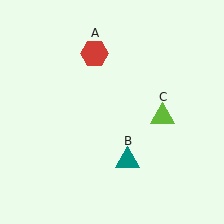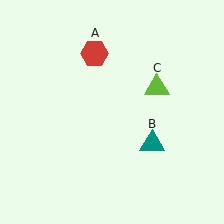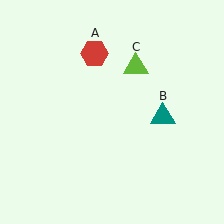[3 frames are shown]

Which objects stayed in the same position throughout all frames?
Red hexagon (object A) remained stationary.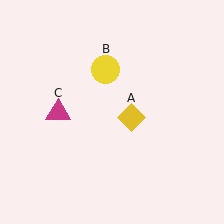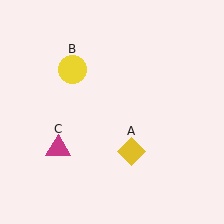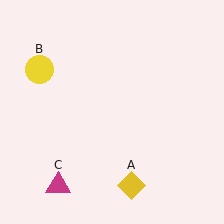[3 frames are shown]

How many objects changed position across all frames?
3 objects changed position: yellow diamond (object A), yellow circle (object B), magenta triangle (object C).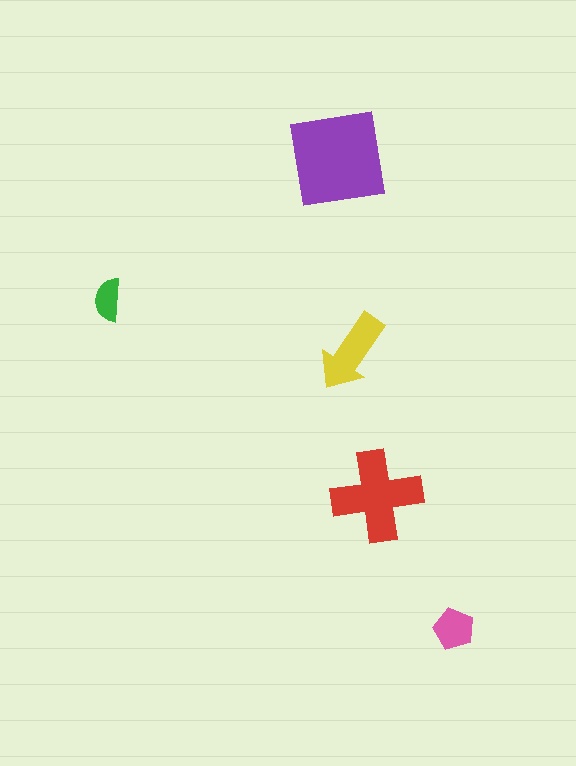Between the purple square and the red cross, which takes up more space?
The purple square.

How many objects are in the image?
There are 5 objects in the image.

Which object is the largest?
The purple square.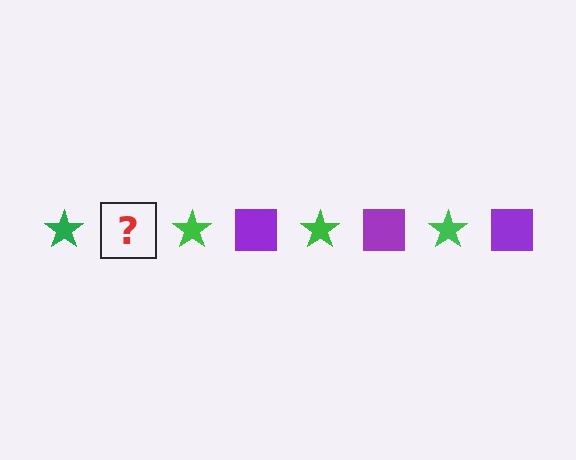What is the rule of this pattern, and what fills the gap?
The rule is that the pattern alternates between green star and purple square. The gap should be filled with a purple square.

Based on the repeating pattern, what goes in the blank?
The blank should be a purple square.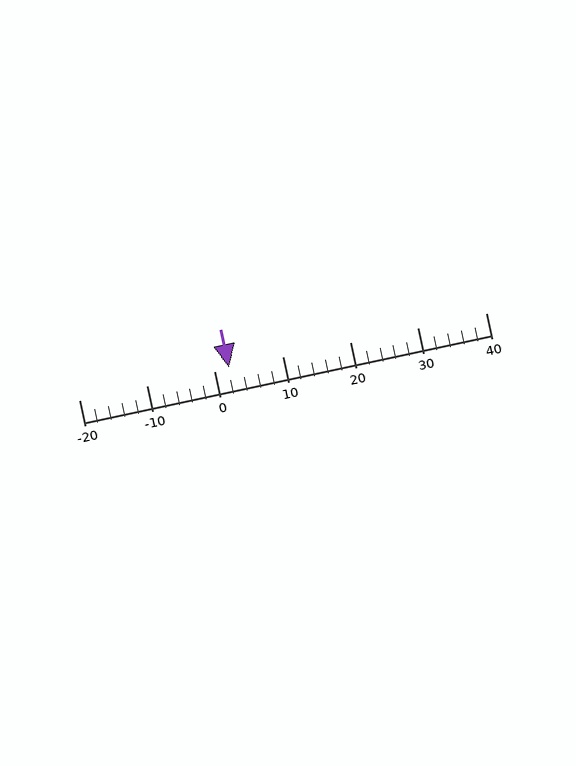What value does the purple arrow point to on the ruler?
The purple arrow points to approximately 2.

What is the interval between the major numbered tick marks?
The major tick marks are spaced 10 units apart.